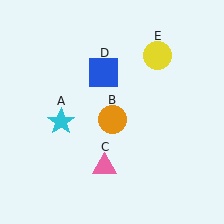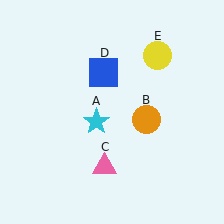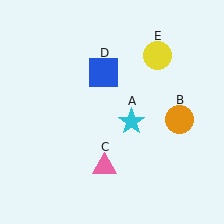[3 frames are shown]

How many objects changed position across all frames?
2 objects changed position: cyan star (object A), orange circle (object B).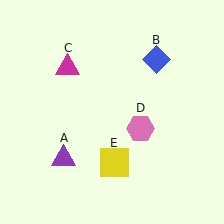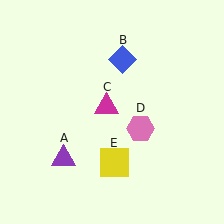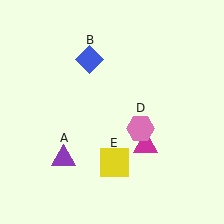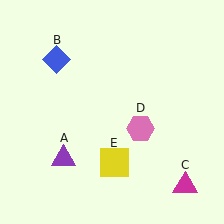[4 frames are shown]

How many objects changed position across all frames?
2 objects changed position: blue diamond (object B), magenta triangle (object C).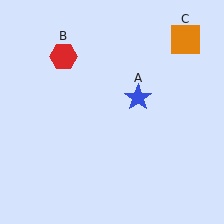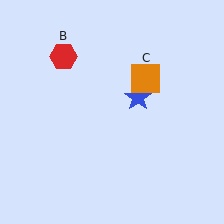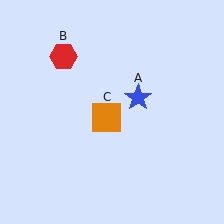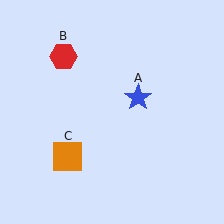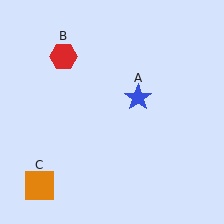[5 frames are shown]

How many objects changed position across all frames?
1 object changed position: orange square (object C).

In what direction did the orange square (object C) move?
The orange square (object C) moved down and to the left.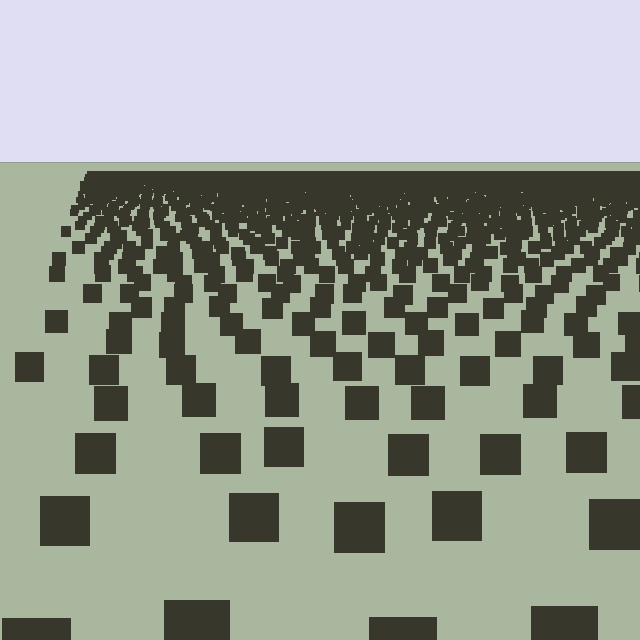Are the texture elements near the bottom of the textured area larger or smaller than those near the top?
Larger. Near the bottom, elements are closer to the viewer and appear at a bigger on-screen size.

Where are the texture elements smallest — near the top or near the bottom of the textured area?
Near the top.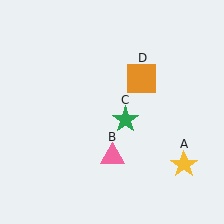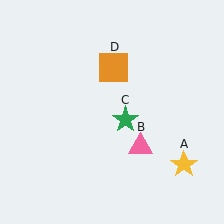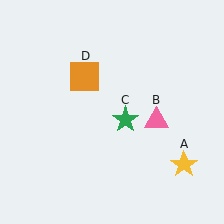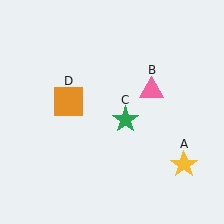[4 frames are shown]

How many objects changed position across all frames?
2 objects changed position: pink triangle (object B), orange square (object D).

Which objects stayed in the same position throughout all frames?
Yellow star (object A) and green star (object C) remained stationary.